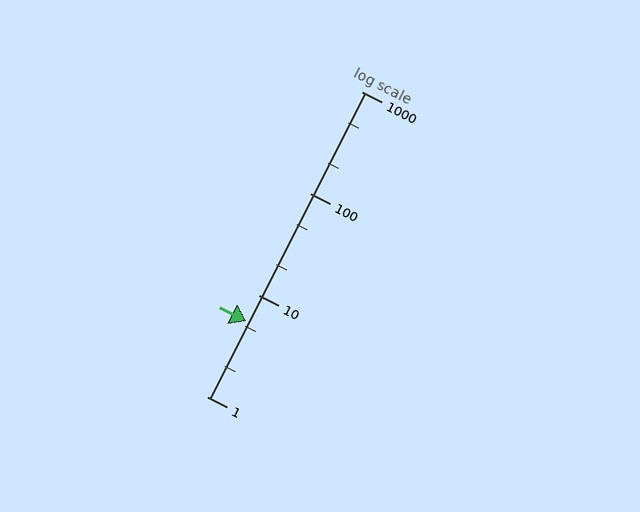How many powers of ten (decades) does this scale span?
The scale spans 3 decades, from 1 to 1000.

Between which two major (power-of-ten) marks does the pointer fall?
The pointer is between 1 and 10.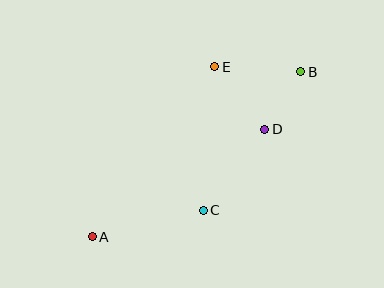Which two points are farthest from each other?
Points A and B are farthest from each other.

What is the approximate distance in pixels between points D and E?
The distance between D and E is approximately 80 pixels.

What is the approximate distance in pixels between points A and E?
The distance between A and E is approximately 209 pixels.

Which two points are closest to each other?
Points B and D are closest to each other.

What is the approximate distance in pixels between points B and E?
The distance between B and E is approximately 86 pixels.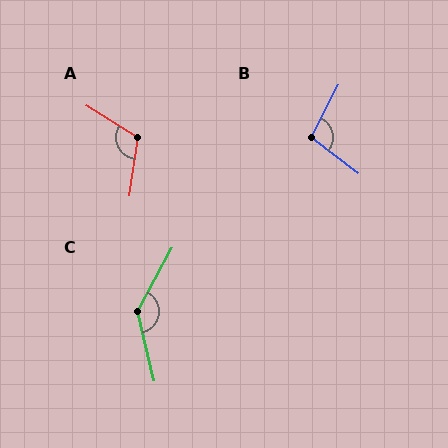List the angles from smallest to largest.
B (99°), A (114°), C (138°).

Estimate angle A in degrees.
Approximately 114 degrees.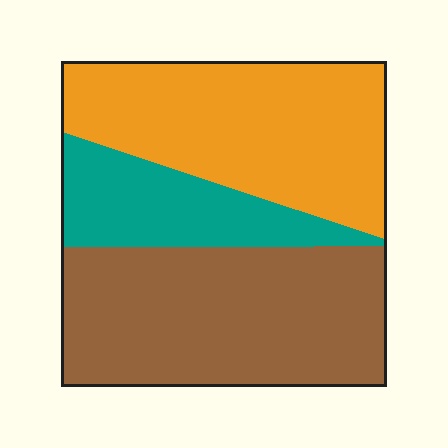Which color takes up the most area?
Brown, at roughly 45%.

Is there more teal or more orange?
Orange.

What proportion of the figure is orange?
Orange takes up about three eighths (3/8) of the figure.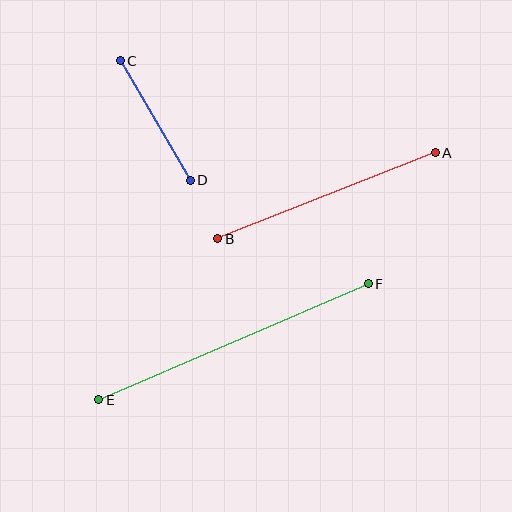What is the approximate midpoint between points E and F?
The midpoint is at approximately (234, 342) pixels.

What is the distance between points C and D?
The distance is approximately 139 pixels.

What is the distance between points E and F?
The distance is approximately 293 pixels.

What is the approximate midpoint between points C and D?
The midpoint is at approximately (155, 121) pixels.